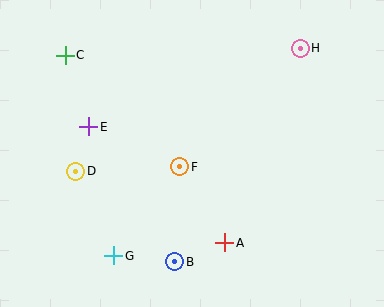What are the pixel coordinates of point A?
Point A is at (225, 243).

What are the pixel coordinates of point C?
Point C is at (65, 55).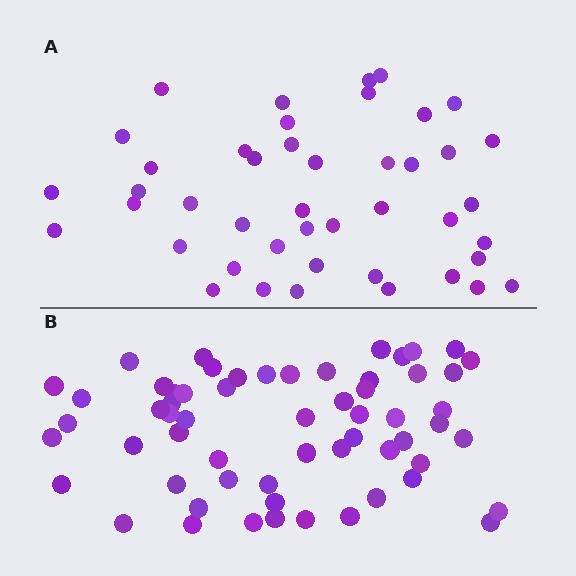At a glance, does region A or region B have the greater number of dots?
Region B (the bottom region) has more dots.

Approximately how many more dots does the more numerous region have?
Region B has approximately 15 more dots than region A.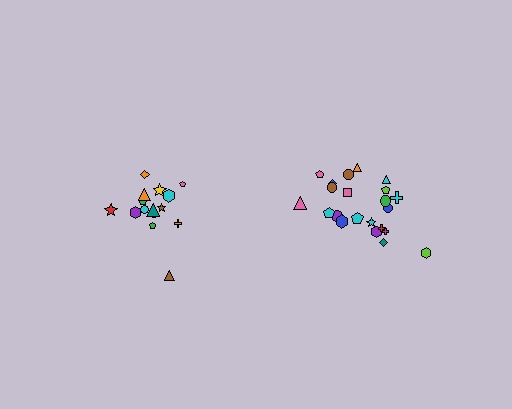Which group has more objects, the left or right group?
The right group.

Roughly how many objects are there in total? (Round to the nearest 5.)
Roughly 35 objects in total.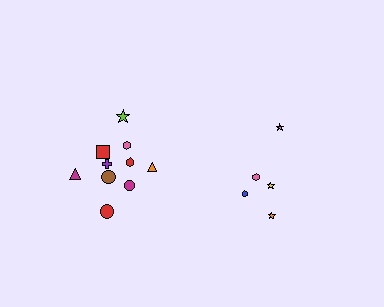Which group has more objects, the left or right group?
The left group.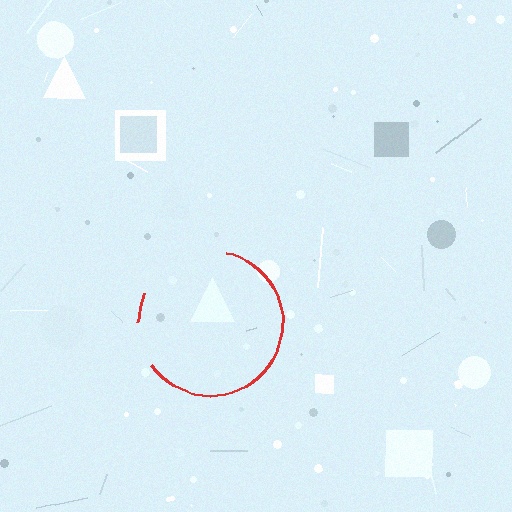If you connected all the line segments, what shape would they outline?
They would outline a circle.